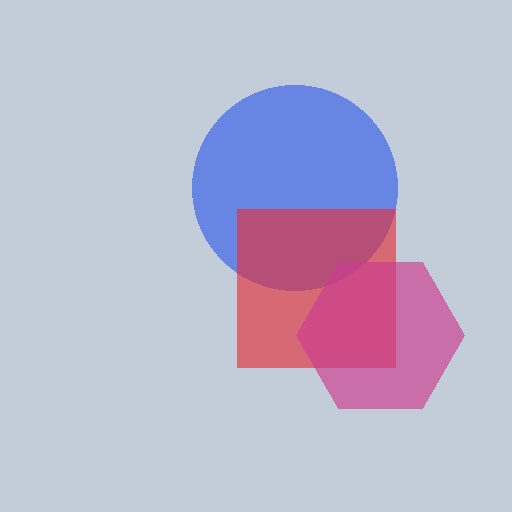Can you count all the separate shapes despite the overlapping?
Yes, there are 3 separate shapes.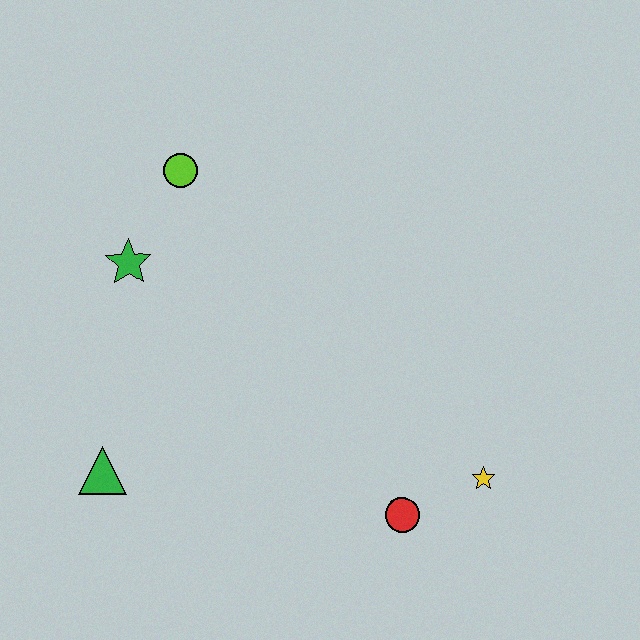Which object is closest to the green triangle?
The green star is closest to the green triangle.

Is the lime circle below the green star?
No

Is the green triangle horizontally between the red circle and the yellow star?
No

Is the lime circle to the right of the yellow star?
No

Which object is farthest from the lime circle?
The yellow star is farthest from the lime circle.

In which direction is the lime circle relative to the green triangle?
The lime circle is above the green triangle.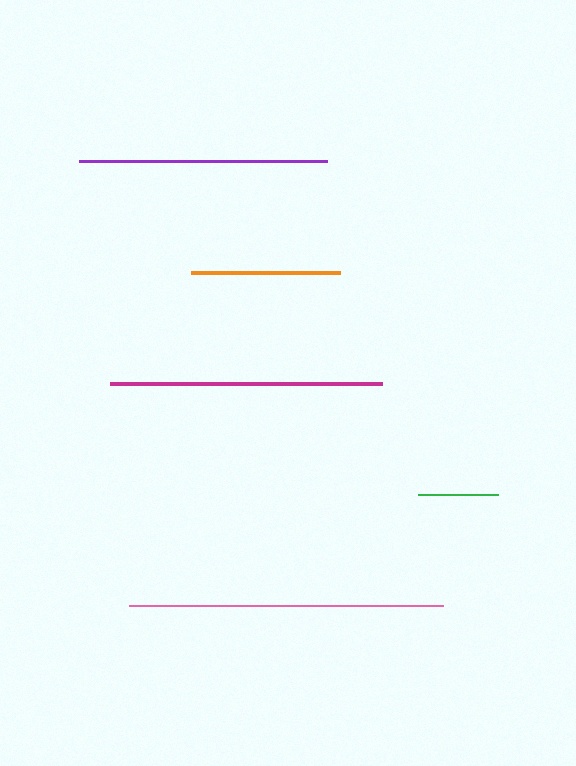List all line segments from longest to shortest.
From longest to shortest: pink, magenta, purple, orange, green.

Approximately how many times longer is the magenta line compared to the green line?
The magenta line is approximately 3.4 times the length of the green line.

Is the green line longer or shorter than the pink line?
The pink line is longer than the green line.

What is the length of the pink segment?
The pink segment is approximately 314 pixels long.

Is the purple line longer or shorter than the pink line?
The pink line is longer than the purple line.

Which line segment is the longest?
The pink line is the longest at approximately 314 pixels.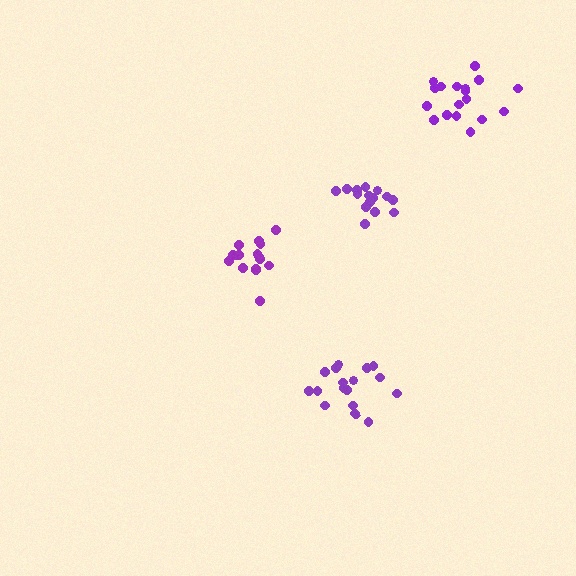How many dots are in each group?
Group 1: 16 dots, Group 2: 18 dots, Group 3: 17 dots, Group 4: 16 dots (67 total).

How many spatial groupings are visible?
There are 4 spatial groupings.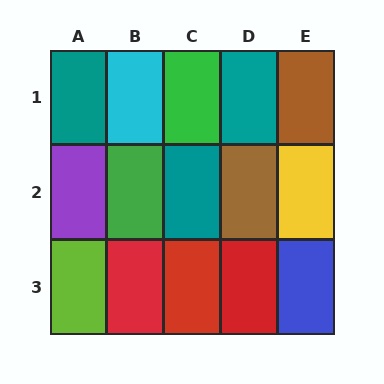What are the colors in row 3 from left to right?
Lime, red, red, red, blue.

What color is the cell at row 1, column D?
Teal.